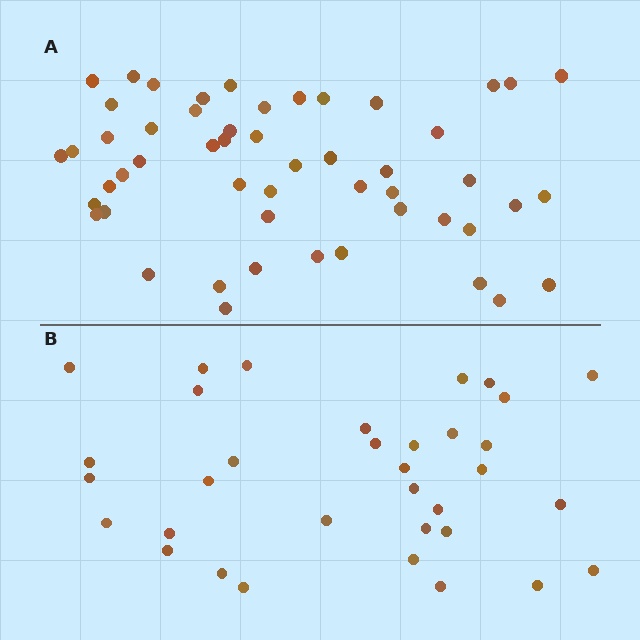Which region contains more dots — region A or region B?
Region A (the top region) has more dots.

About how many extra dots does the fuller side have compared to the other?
Region A has approximately 20 more dots than region B.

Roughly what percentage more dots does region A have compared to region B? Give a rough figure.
About 55% more.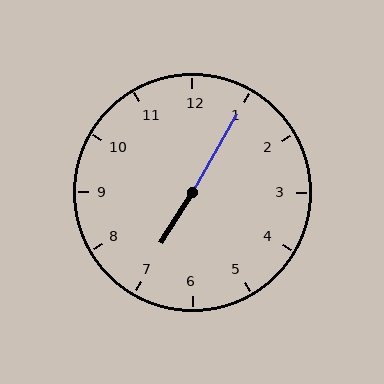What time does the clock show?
7:05.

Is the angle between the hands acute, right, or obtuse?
It is obtuse.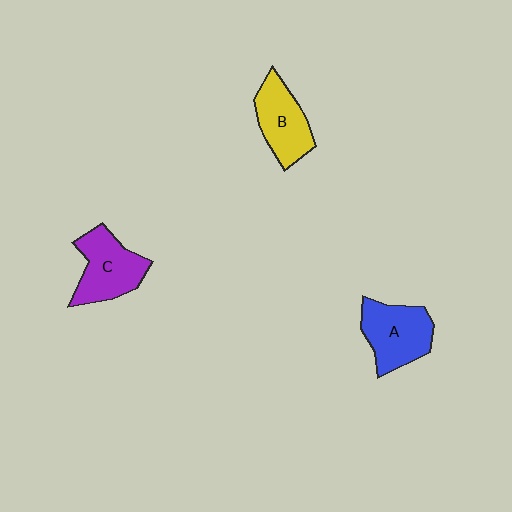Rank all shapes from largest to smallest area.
From largest to smallest: A (blue), C (purple), B (yellow).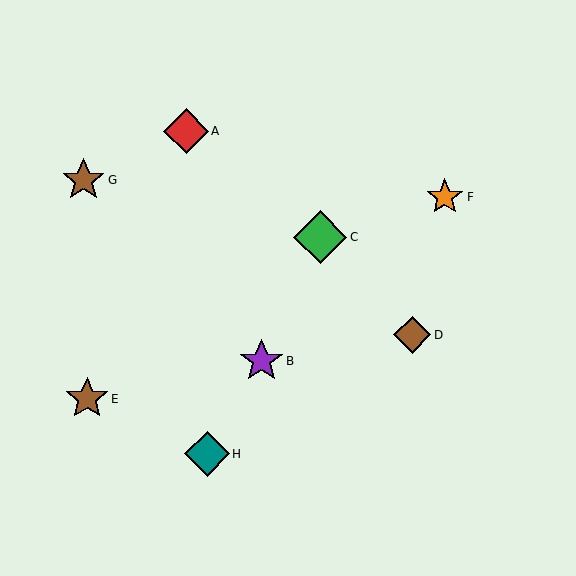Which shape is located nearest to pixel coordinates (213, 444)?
The teal diamond (labeled H) at (207, 454) is nearest to that location.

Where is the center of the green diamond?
The center of the green diamond is at (320, 237).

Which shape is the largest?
The green diamond (labeled C) is the largest.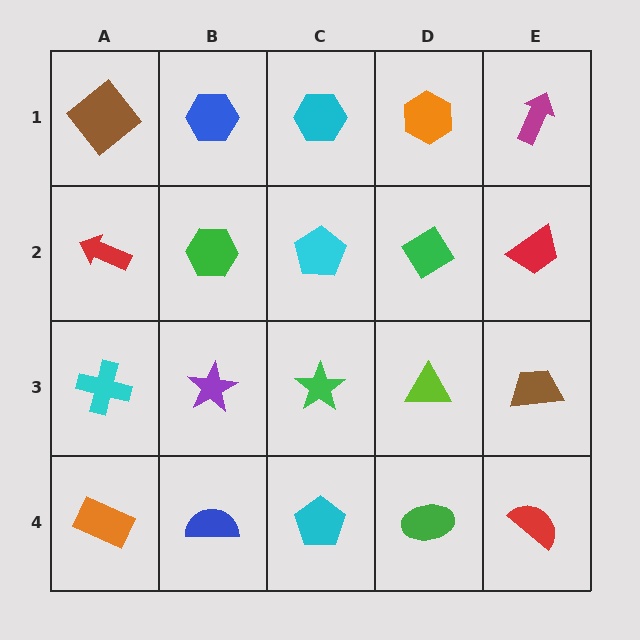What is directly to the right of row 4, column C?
A green ellipse.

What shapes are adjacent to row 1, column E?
A red trapezoid (row 2, column E), an orange hexagon (row 1, column D).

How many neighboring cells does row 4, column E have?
2.